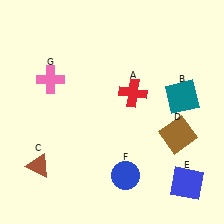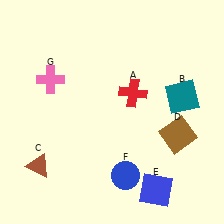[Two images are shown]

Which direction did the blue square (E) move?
The blue square (E) moved left.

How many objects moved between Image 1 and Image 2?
1 object moved between the two images.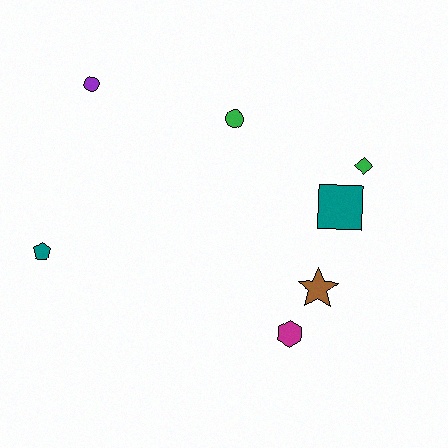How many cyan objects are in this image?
There are no cyan objects.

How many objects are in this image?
There are 7 objects.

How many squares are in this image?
There is 1 square.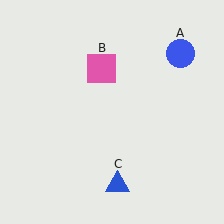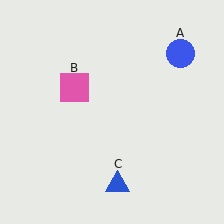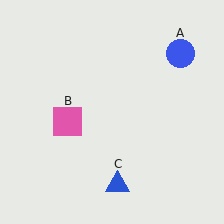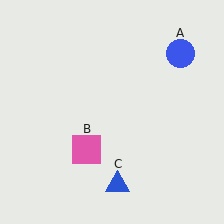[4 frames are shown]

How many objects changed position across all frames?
1 object changed position: pink square (object B).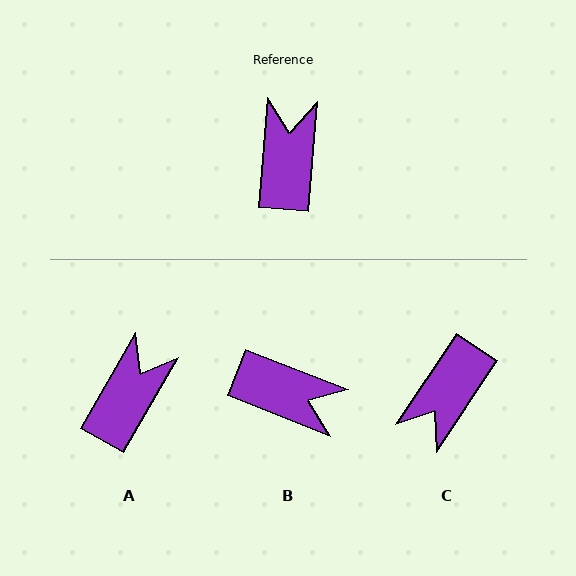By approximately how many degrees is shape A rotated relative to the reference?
Approximately 25 degrees clockwise.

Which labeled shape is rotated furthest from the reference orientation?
C, about 151 degrees away.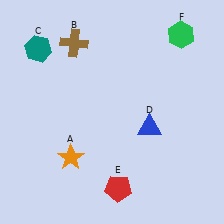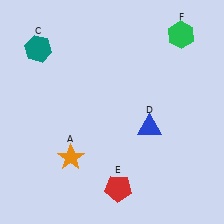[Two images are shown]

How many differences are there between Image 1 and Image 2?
There is 1 difference between the two images.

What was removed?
The brown cross (B) was removed in Image 2.